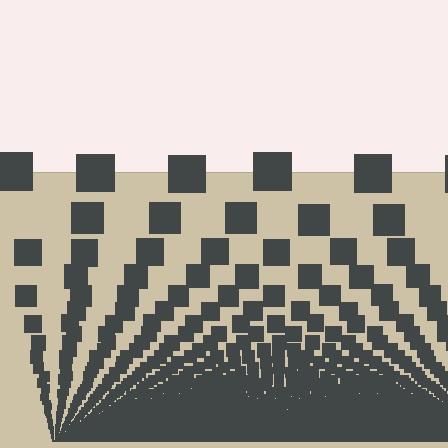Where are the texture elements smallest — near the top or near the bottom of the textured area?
Near the bottom.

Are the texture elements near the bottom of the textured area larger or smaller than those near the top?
Smaller. The gradient is inverted — elements near the bottom are smaller and denser.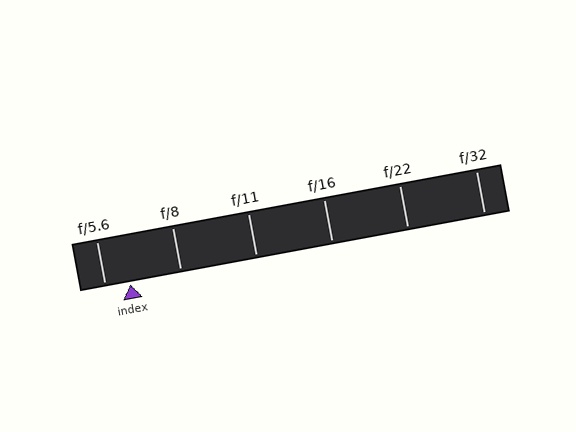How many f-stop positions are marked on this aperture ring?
There are 6 f-stop positions marked.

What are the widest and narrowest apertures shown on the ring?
The widest aperture shown is f/5.6 and the narrowest is f/32.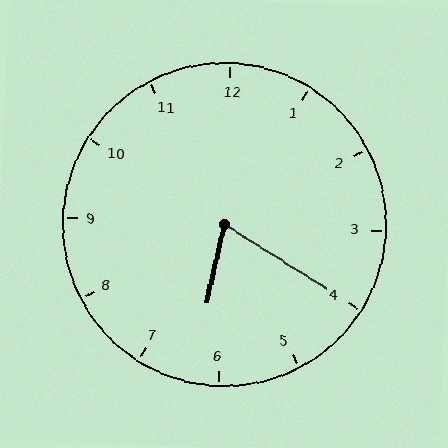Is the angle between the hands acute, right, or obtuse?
It is acute.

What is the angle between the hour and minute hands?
Approximately 70 degrees.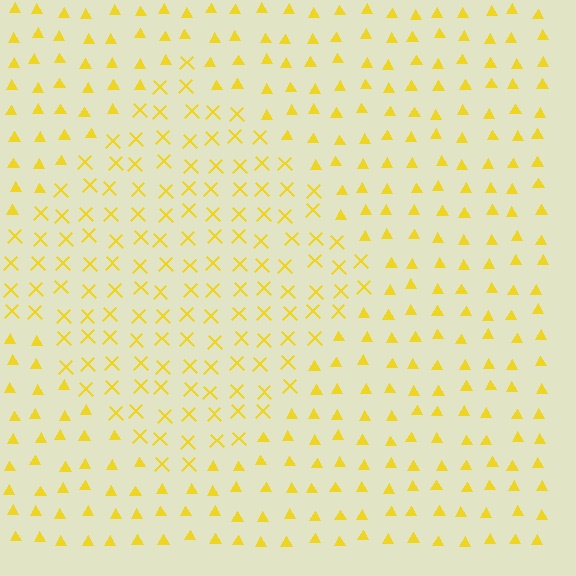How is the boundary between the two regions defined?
The boundary is defined by a change in element shape: X marks inside vs. triangles outside. All elements share the same color and spacing.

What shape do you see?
I see a diamond.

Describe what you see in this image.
The image is filled with small yellow elements arranged in a uniform grid. A diamond-shaped region contains X marks, while the surrounding area contains triangles. The boundary is defined purely by the change in element shape.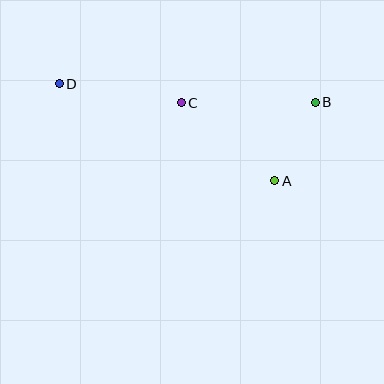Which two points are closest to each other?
Points A and B are closest to each other.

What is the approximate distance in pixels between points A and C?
The distance between A and C is approximately 122 pixels.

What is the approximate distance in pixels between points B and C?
The distance between B and C is approximately 134 pixels.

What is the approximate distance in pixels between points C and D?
The distance between C and D is approximately 123 pixels.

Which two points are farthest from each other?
Points B and D are farthest from each other.